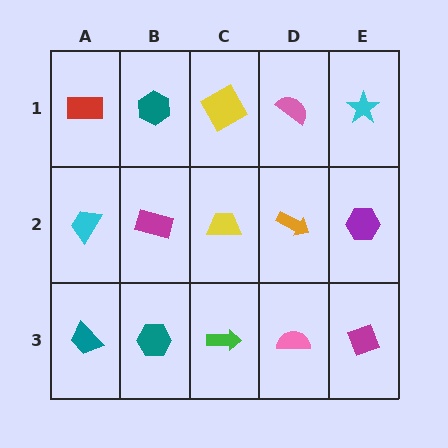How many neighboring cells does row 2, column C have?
4.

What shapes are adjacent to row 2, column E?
A cyan star (row 1, column E), a magenta diamond (row 3, column E), an orange arrow (row 2, column D).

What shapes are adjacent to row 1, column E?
A purple hexagon (row 2, column E), a pink semicircle (row 1, column D).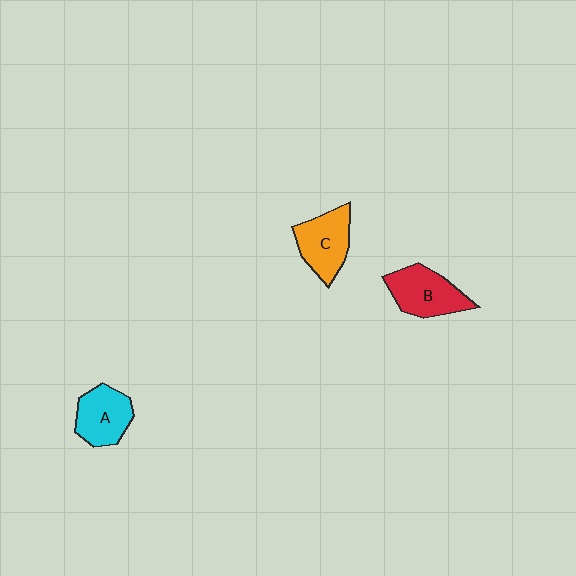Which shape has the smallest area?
Shape A (cyan).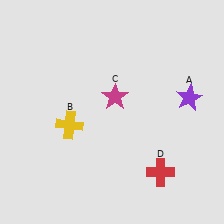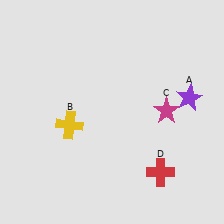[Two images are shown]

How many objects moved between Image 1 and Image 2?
1 object moved between the two images.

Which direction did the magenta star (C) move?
The magenta star (C) moved right.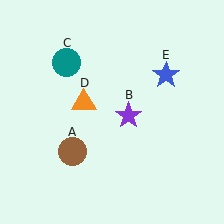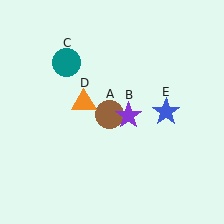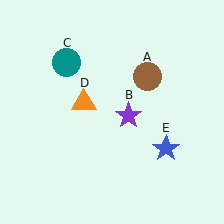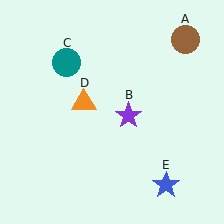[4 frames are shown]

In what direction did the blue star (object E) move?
The blue star (object E) moved down.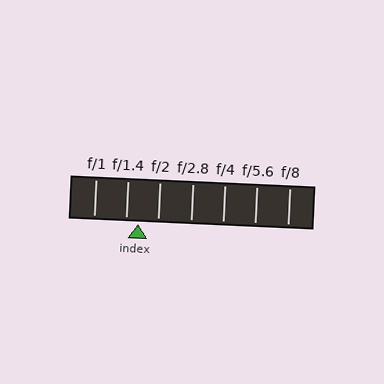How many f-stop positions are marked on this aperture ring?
There are 7 f-stop positions marked.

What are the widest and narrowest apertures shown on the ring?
The widest aperture shown is f/1 and the narrowest is f/8.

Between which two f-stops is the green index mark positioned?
The index mark is between f/1.4 and f/2.